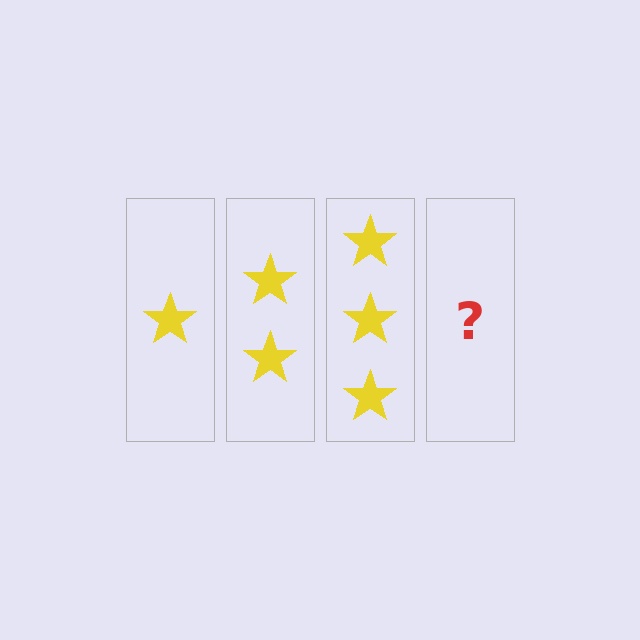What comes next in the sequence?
The next element should be 4 stars.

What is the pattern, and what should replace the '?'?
The pattern is that each step adds one more star. The '?' should be 4 stars.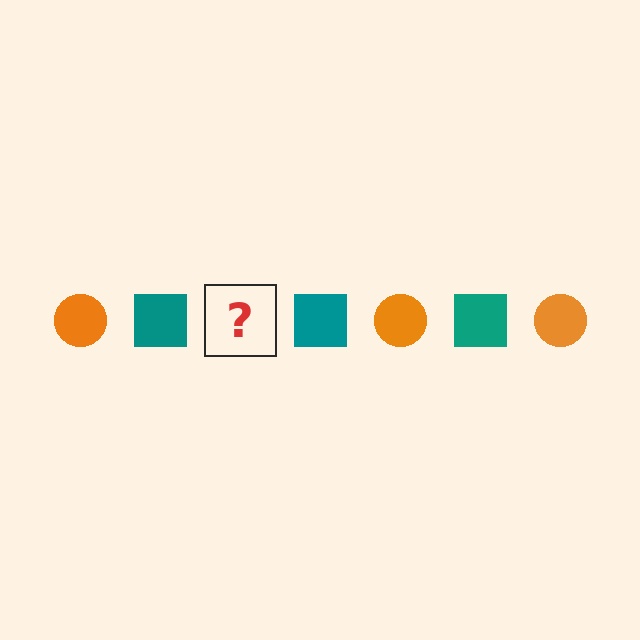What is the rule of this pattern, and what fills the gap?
The rule is that the pattern alternates between orange circle and teal square. The gap should be filled with an orange circle.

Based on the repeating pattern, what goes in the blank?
The blank should be an orange circle.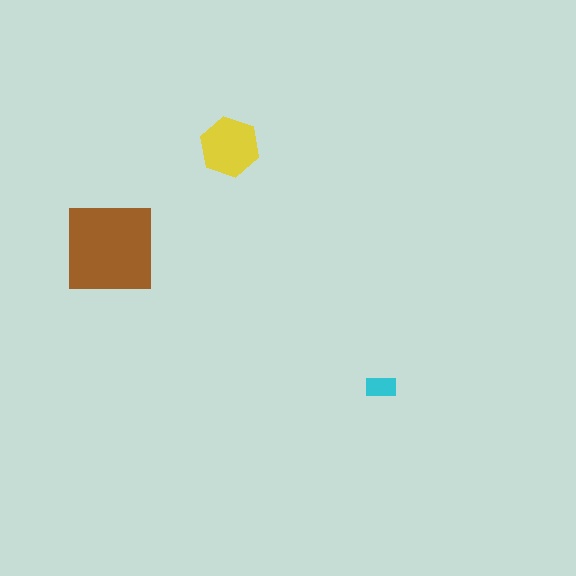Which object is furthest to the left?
The brown square is leftmost.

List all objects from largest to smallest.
The brown square, the yellow hexagon, the cyan rectangle.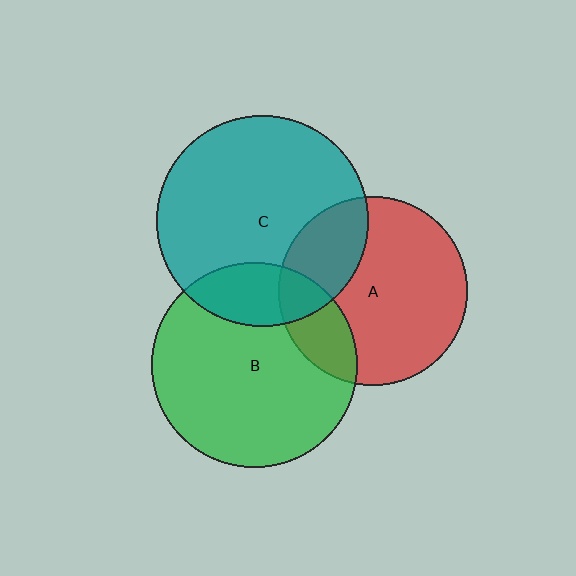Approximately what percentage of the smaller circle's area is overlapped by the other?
Approximately 20%.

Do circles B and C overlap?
Yes.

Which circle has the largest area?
Circle C (teal).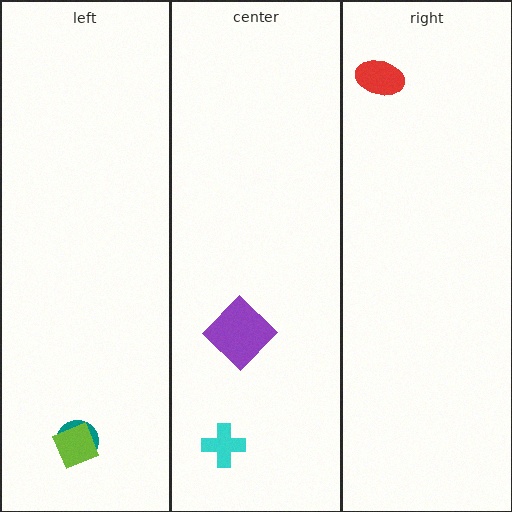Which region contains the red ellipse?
The right region.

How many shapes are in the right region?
1.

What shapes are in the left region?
The teal circle, the lime diamond.